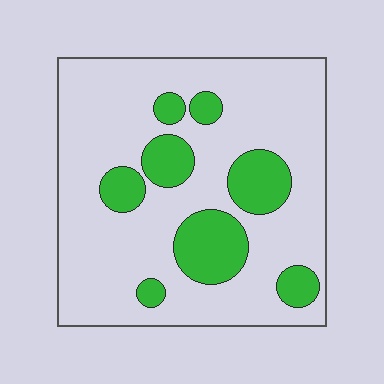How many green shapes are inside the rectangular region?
8.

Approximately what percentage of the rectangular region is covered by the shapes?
Approximately 20%.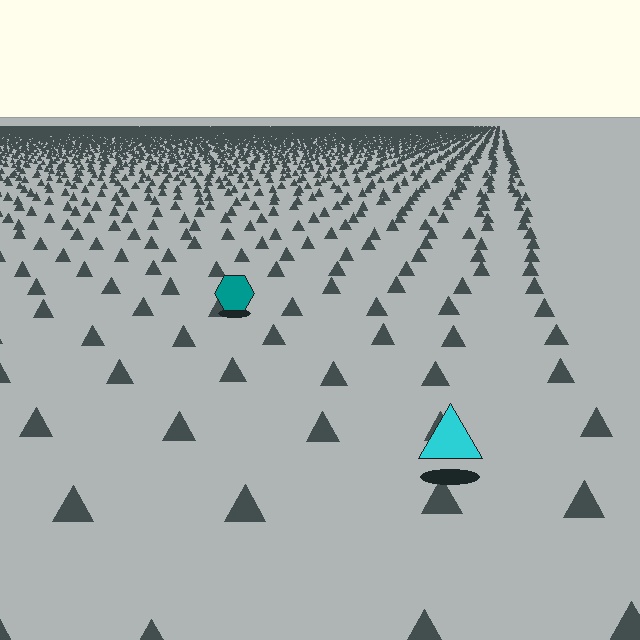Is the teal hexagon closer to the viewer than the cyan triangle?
No. The cyan triangle is closer — you can tell from the texture gradient: the ground texture is coarser near it.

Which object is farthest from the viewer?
The teal hexagon is farthest from the viewer. It appears smaller and the ground texture around it is denser.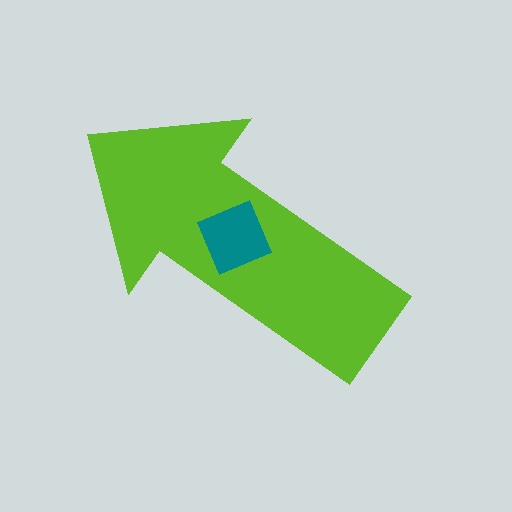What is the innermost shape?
The teal square.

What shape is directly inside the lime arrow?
The teal square.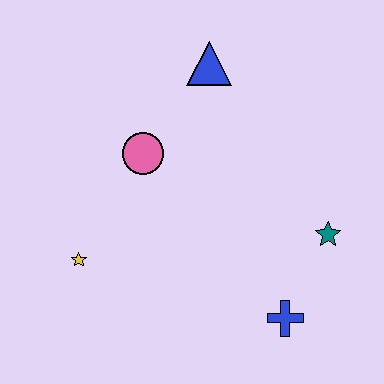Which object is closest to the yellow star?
The pink circle is closest to the yellow star.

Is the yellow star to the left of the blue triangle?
Yes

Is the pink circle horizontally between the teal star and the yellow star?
Yes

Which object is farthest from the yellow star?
The teal star is farthest from the yellow star.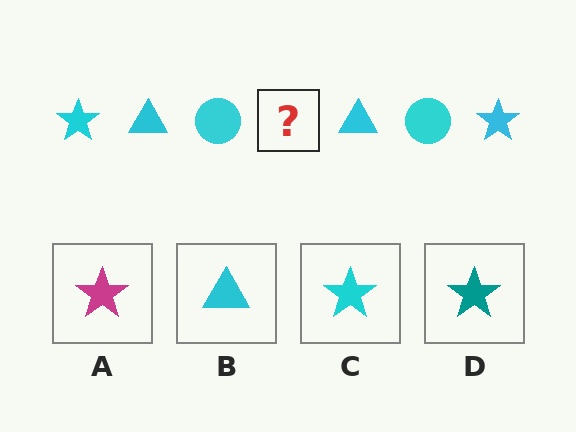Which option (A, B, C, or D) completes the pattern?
C.